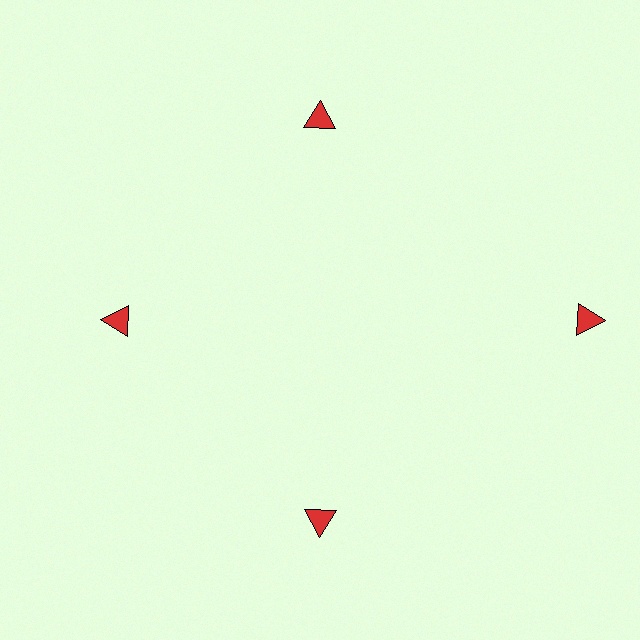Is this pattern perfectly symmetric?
No. The 4 red triangles are arranged in a ring, but one element near the 3 o'clock position is pushed outward from the center, breaking the 4-fold rotational symmetry.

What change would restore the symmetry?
The symmetry would be restored by moving it inward, back onto the ring so that all 4 triangles sit at equal angles and equal distance from the center.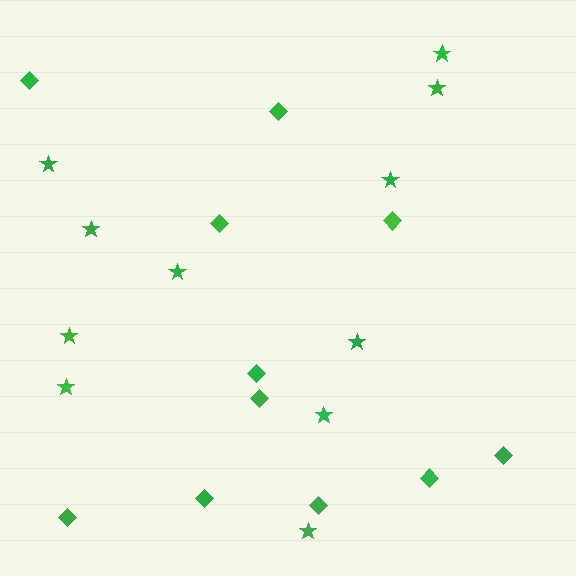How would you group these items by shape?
There are 2 groups: one group of diamonds (11) and one group of stars (11).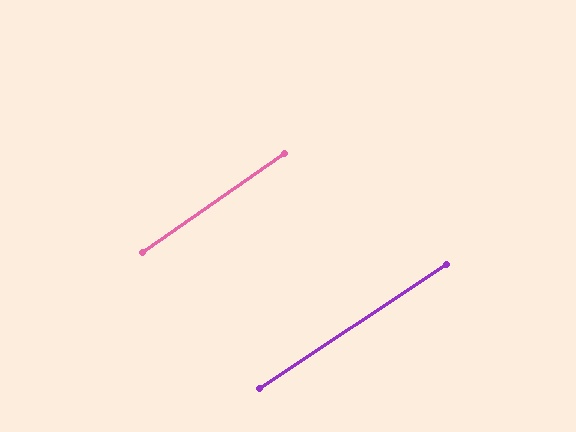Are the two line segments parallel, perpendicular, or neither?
Parallel — their directions differ by only 1.3°.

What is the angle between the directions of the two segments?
Approximately 1 degree.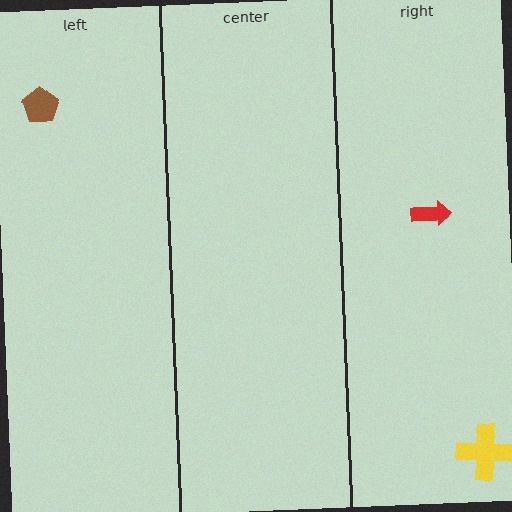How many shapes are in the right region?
2.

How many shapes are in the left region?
1.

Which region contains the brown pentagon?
The left region.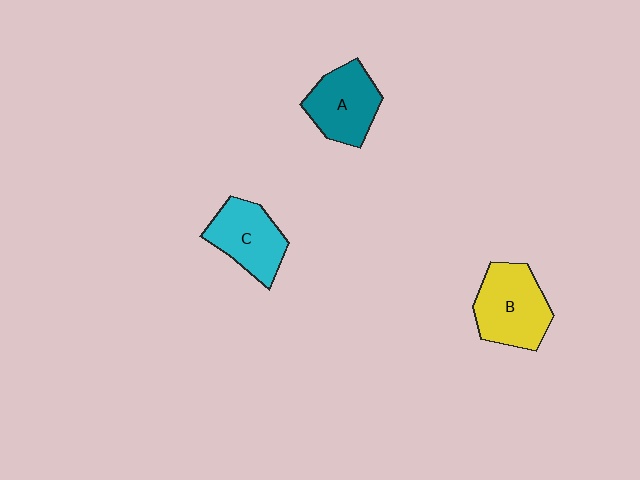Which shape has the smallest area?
Shape C (cyan).